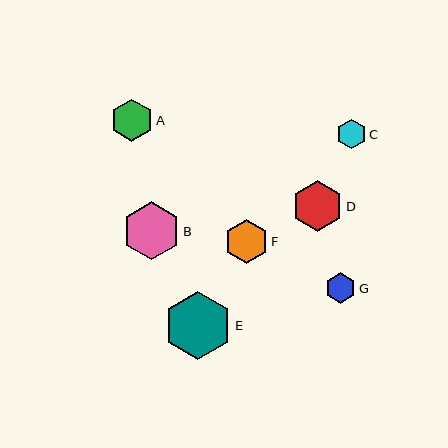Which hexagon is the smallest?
Hexagon C is the smallest with a size of approximately 30 pixels.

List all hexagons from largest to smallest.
From largest to smallest: E, B, D, F, A, G, C.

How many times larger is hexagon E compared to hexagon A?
Hexagon E is approximately 1.6 times the size of hexagon A.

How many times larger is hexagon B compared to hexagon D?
Hexagon B is approximately 1.1 times the size of hexagon D.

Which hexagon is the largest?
Hexagon E is the largest with a size of approximately 68 pixels.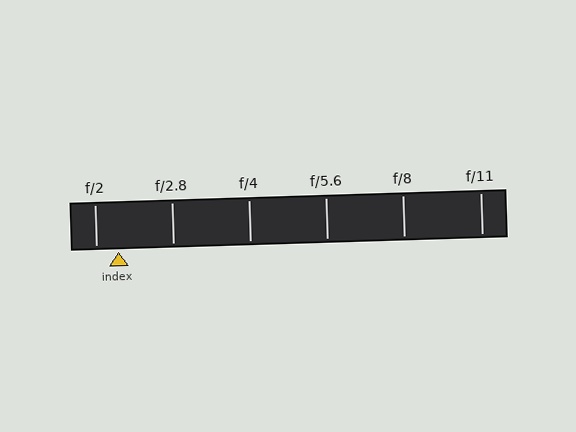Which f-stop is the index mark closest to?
The index mark is closest to f/2.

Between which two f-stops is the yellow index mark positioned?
The index mark is between f/2 and f/2.8.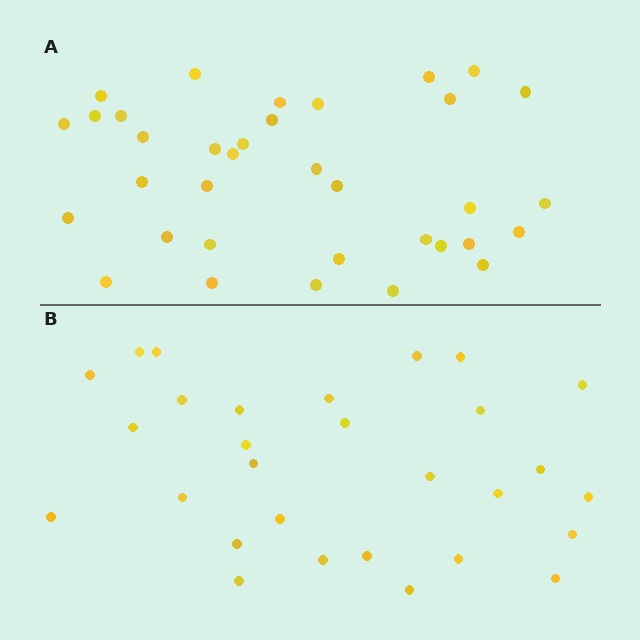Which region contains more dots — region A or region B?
Region A (the top region) has more dots.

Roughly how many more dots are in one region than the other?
Region A has about 6 more dots than region B.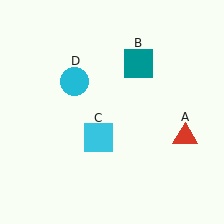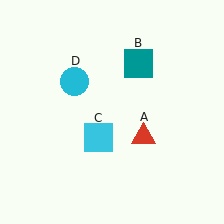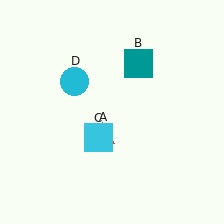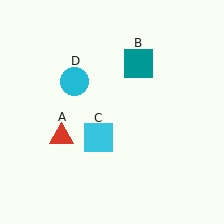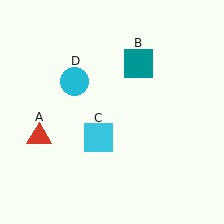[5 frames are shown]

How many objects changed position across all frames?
1 object changed position: red triangle (object A).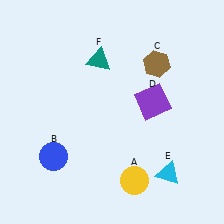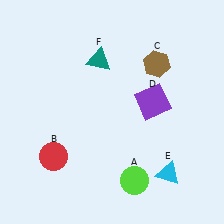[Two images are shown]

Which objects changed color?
A changed from yellow to lime. B changed from blue to red.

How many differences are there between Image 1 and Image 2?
There are 2 differences between the two images.